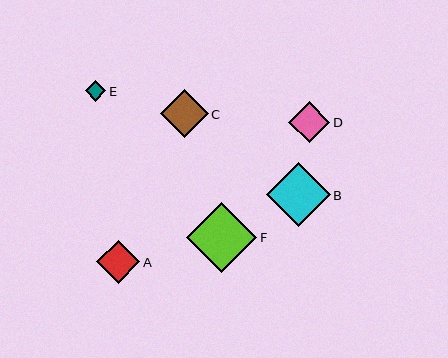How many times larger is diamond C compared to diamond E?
Diamond C is approximately 2.3 times the size of diamond E.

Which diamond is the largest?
Diamond F is the largest with a size of approximately 70 pixels.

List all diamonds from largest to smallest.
From largest to smallest: F, B, C, A, D, E.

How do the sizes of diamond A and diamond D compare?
Diamond A and diamond D are approximately the same size.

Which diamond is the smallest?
Diamond E is the smallest with a size of approximately 20 pixels.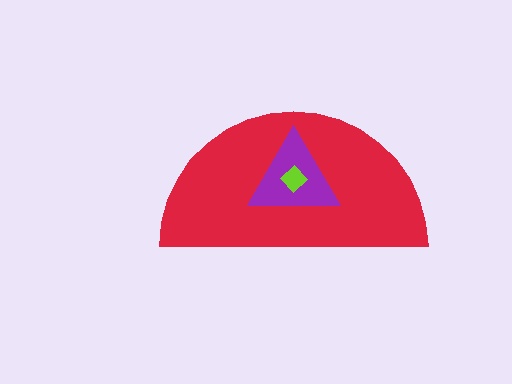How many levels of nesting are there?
3.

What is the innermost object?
The lime diamond.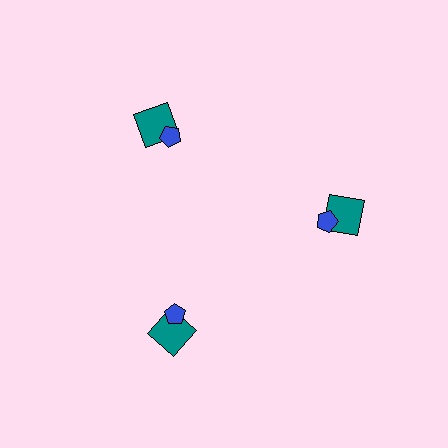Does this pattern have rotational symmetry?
Yes, this pattern has 3-fold rotational symmetry. It looks the same after rotating 120 degrees around the center.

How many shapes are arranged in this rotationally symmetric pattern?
There are 6 shapes, arranged in 3 groups of 2.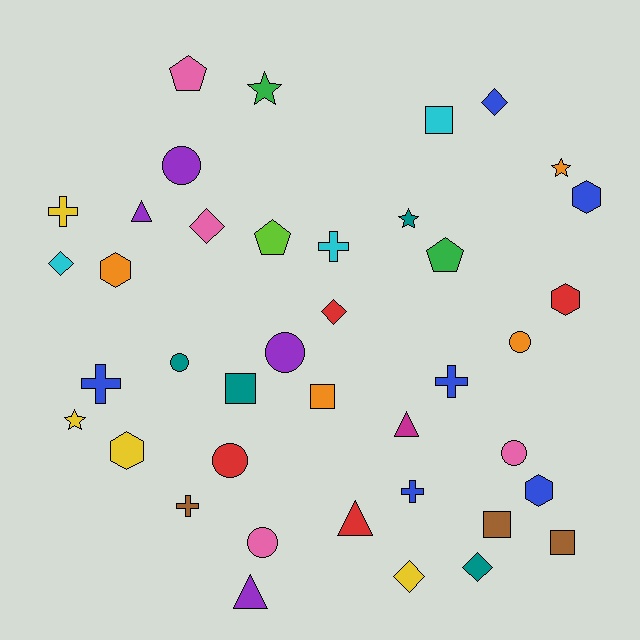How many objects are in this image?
There are 40 objects.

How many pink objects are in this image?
There are 4 pink objects.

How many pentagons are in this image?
There are 3 pentagons.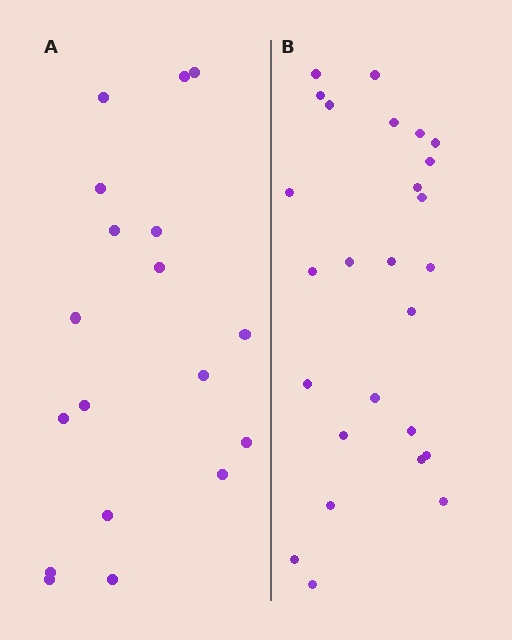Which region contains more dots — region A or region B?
Region B (the right region) has more dots.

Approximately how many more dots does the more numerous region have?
Region B has roughly 8 or so more dots than region A.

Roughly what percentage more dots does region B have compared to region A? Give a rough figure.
About 45% more.